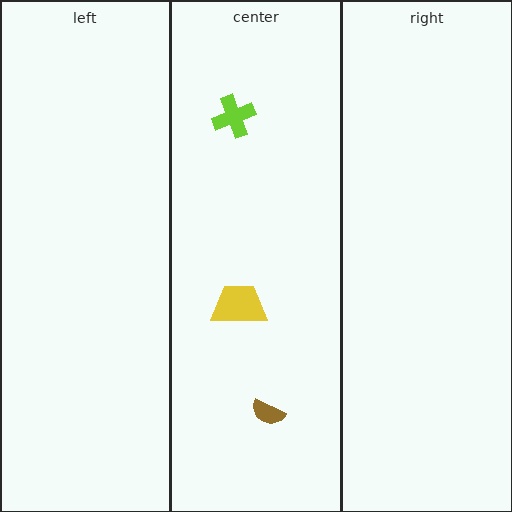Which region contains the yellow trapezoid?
The center region.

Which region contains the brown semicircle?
The center region.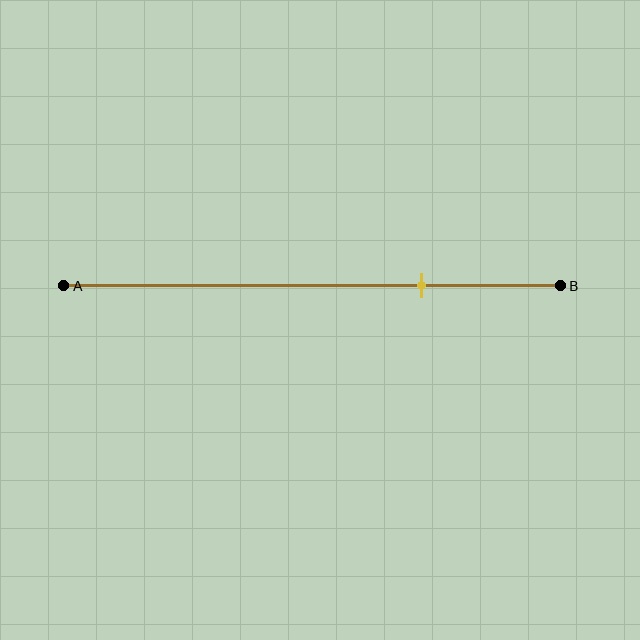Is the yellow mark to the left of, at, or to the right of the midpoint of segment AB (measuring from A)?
The yellow mark is to the right of the midpoint of segment AB.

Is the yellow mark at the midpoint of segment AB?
No, the mark is at about 70% from A, not at the 50% midpoint.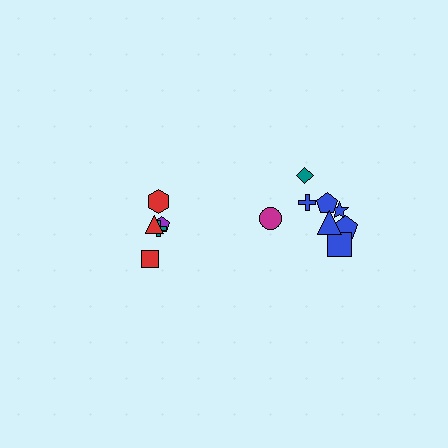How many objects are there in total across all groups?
There are 13 objects.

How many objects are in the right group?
There are 8 objects.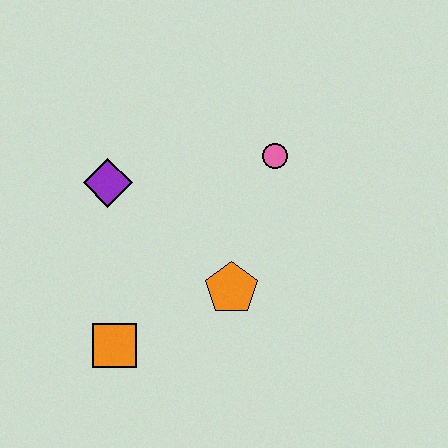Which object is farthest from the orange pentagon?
The purple diamond is farthest from the orange pentagon.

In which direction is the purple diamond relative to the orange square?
The purple diamond is above the orange square.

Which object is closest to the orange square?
The orange pentagon is closest to the orange square.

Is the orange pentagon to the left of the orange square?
No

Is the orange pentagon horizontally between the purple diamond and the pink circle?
Yes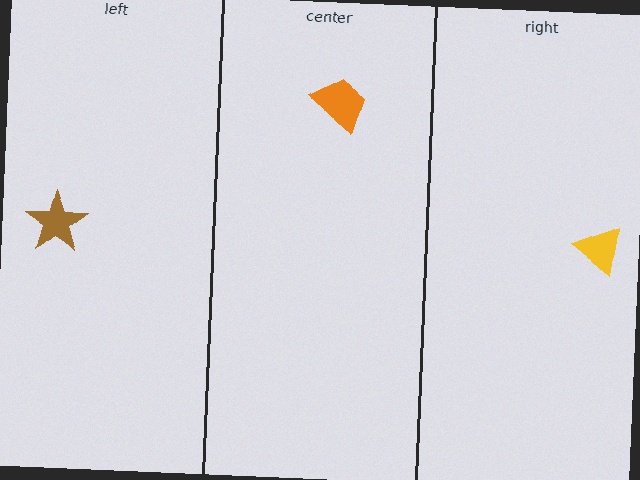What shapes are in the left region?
The brown star.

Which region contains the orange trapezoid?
The center region.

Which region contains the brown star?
The left region.